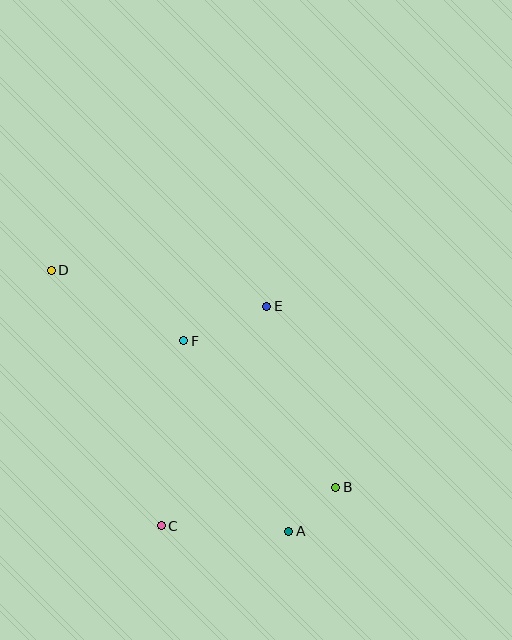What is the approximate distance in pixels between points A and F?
The distance between A and F is approximately 217 pixels.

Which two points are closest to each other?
Points A and B are closest to each other.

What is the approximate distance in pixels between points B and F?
The distance between B and F is approximately 211 pixels.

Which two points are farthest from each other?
Points B and D are farthest from each other.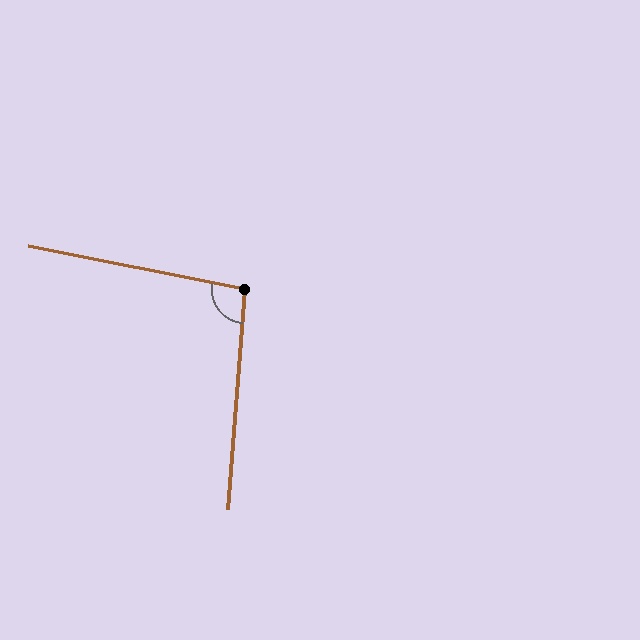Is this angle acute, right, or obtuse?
It is obtuse.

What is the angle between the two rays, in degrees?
Approximately 97 degrees.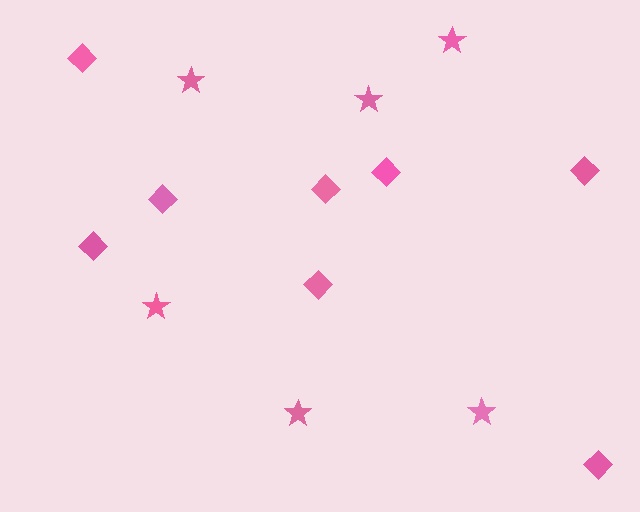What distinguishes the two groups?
There are 2 groups: one group of diamonds (8) and one group of stars (6).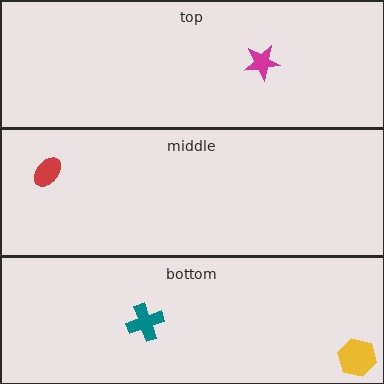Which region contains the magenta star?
The top region.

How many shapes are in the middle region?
1.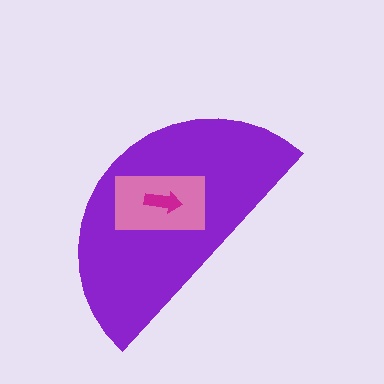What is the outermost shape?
The purple semicircle.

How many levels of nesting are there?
3.